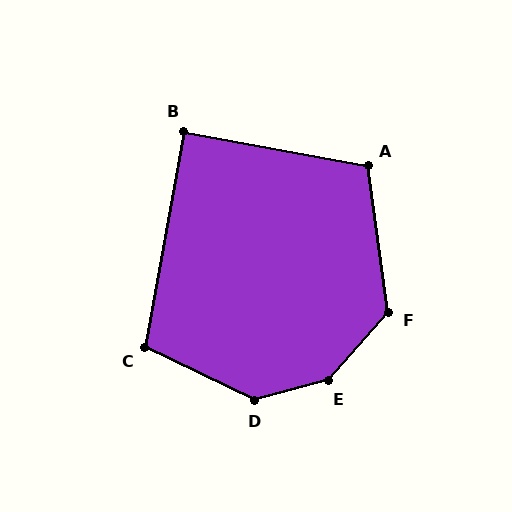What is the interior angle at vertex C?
Approximately 105 degrees (obtuse).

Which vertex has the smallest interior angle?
B, at approximately 90 degrees.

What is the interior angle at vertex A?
Approximately 108 degrees (obtuse).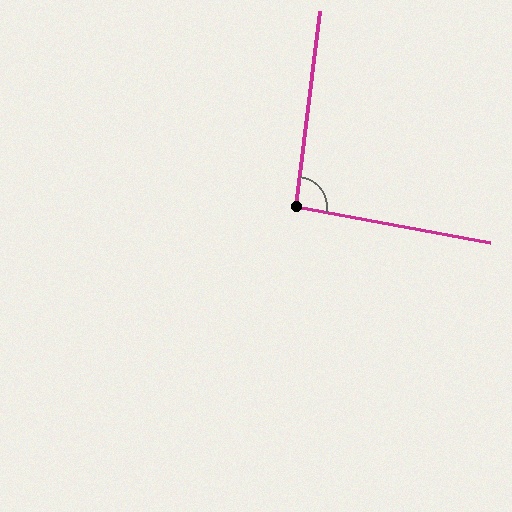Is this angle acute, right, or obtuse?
It is approximately a right angle.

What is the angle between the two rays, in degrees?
Approximately 94 degrees.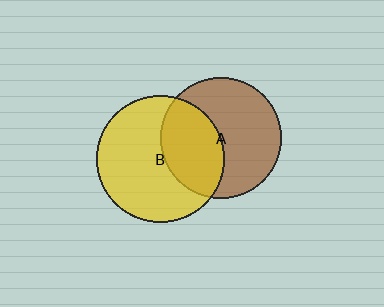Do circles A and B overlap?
Yes.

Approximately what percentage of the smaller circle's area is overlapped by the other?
Approximately 40%.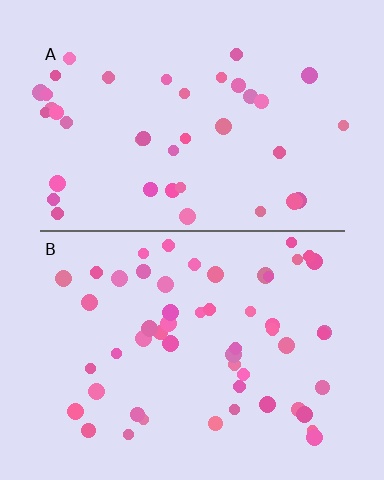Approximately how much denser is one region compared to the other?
Approximately 1.4× — region B over region A.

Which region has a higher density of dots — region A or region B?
B (the bottom).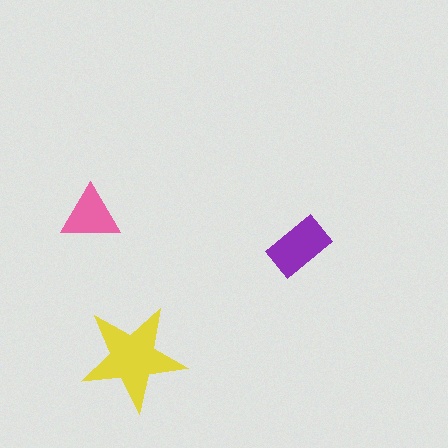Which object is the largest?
The yellow star.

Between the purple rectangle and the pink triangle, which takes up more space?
The purple rectangle.